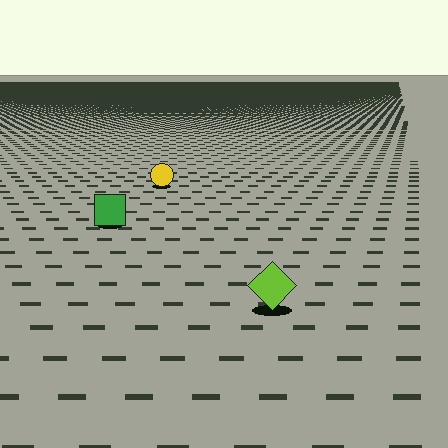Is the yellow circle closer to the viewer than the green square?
No. The green square is closer — you can tell from the texture gradient: the ground texture is coarser near it.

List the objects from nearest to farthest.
From nearest to farthest: the lime diamond, the green square, the yellow circle.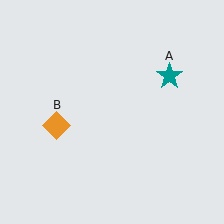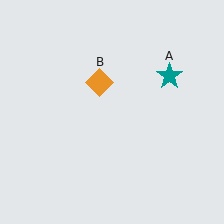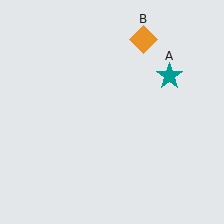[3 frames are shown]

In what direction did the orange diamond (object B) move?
The orange diamond (object B) moved up and to the right.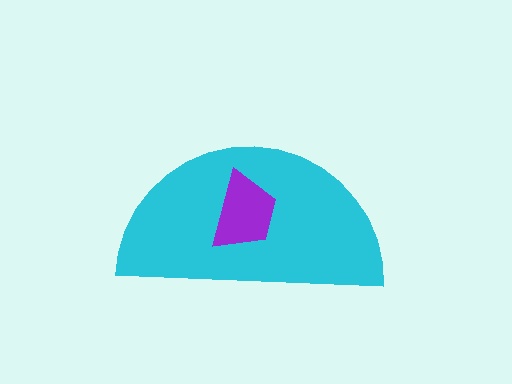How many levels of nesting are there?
2.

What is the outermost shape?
The cyan semicircle.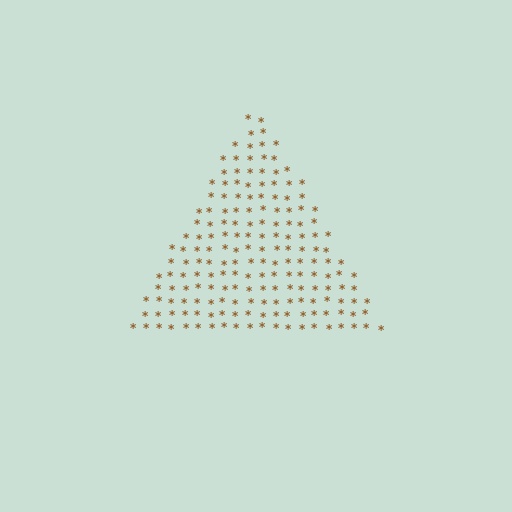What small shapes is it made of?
It is made of small asterisks.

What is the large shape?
The large shape is a triangle.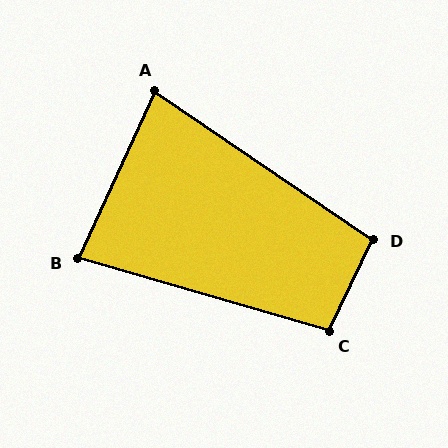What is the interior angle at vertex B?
Approximately 82 degrees (acute).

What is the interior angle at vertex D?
Approximately 98 degrees (obtuse).